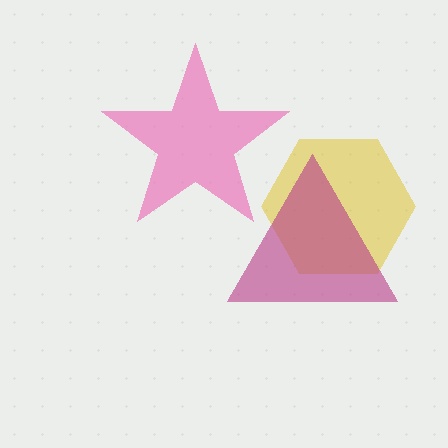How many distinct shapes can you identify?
There are 3 distinct shapes: a yellow hexagon, a pink star, a magenta triangle.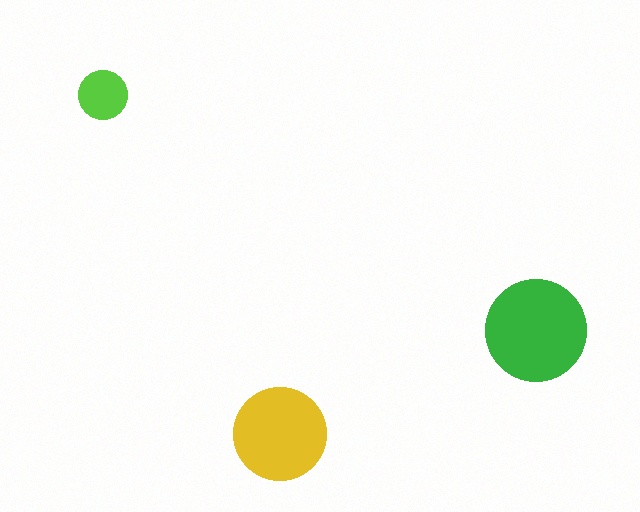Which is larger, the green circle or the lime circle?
The green one.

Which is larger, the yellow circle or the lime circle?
The yellow one.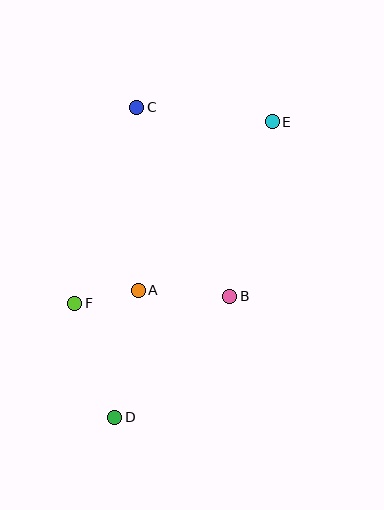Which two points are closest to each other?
Points A and F are closest to each other.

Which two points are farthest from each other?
Points D and E are farthest from each other.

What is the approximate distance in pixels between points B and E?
The distance between B and E is approximately 180 pixels.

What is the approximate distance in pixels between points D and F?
The distance between D and F is approximately 121 pixels.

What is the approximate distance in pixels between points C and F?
The distance between C and F is approximately 206 pixels.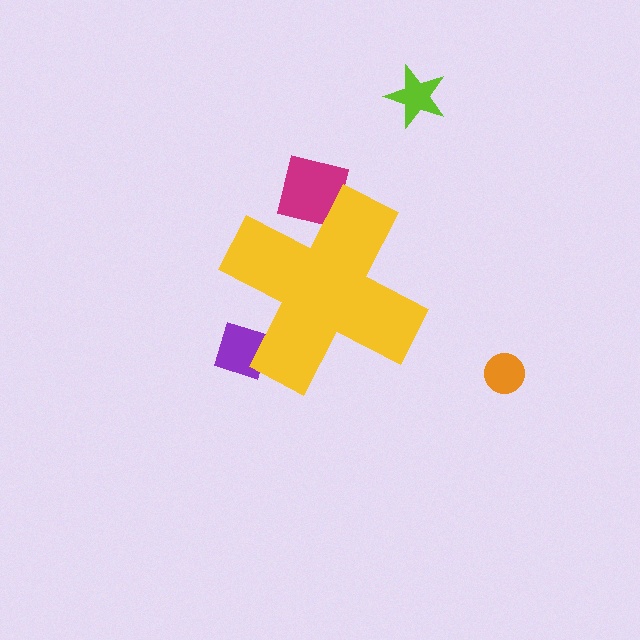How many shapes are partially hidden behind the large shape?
2 shapes are partially hidden.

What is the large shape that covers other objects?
A yellow cross.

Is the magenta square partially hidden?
Yes, the magenta square is partially hidden behind the yellow cross.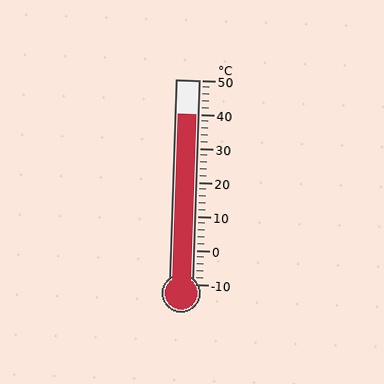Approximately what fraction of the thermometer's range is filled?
The thermometer is filled to approximately 85% of its range.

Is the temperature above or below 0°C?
The temperature is above 0°C.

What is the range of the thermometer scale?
The thermometer scale ranges from -10°C to 50°C.